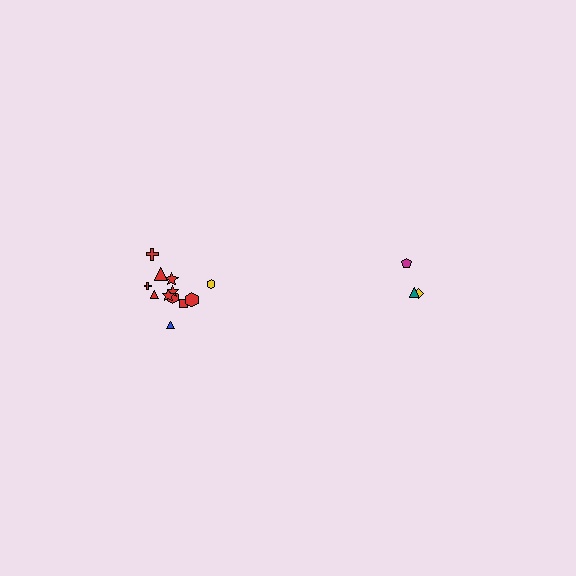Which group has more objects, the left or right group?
The left group.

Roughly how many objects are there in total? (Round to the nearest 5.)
Roughly 15 objects in total.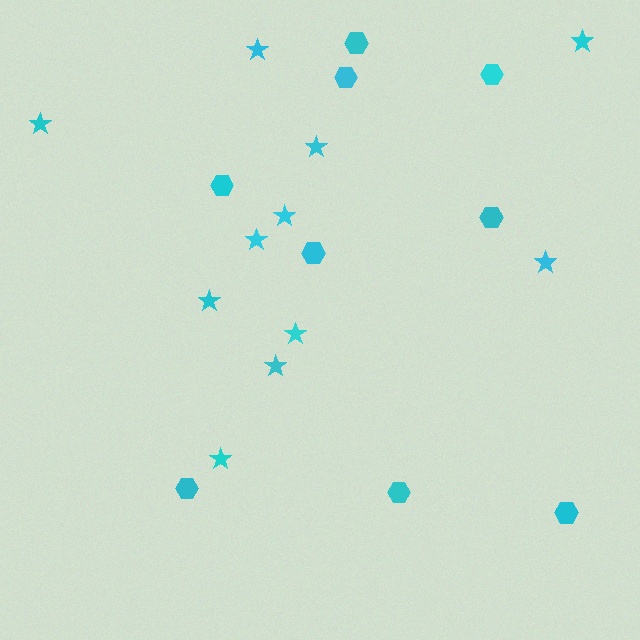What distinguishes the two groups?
There are 2 groups: one group of hexagons (9) and one group of stars (11).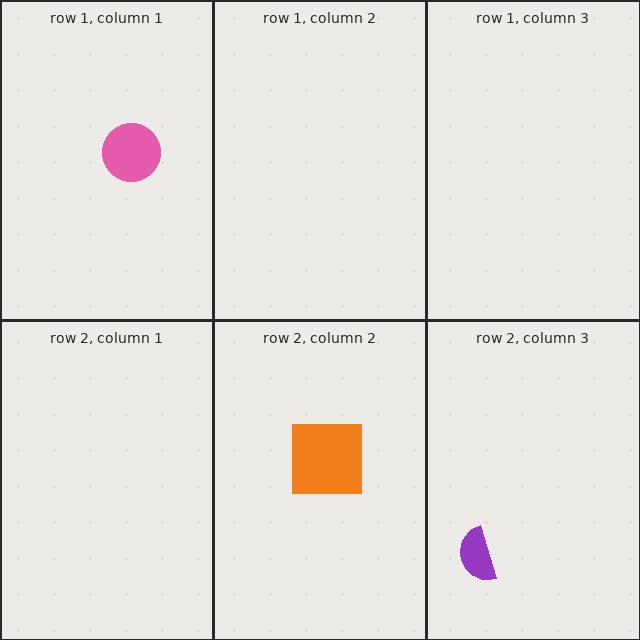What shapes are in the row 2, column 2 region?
The orange square.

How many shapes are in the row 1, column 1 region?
1.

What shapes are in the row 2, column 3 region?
The purple semicircle.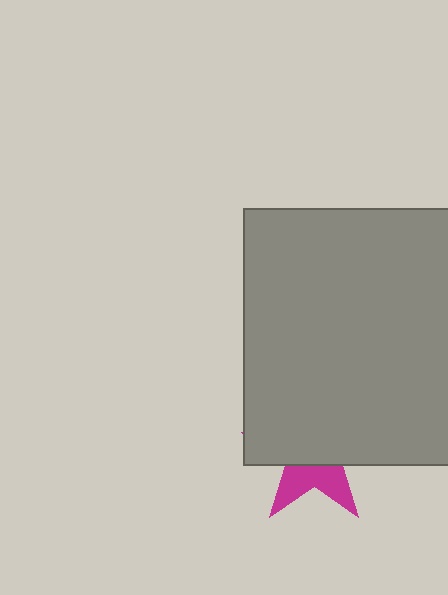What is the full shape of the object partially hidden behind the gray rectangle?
The partially hidden object is a magenta star.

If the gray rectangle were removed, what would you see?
You would see the complete magenta star.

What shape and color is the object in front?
The object in front is a gray rectangle.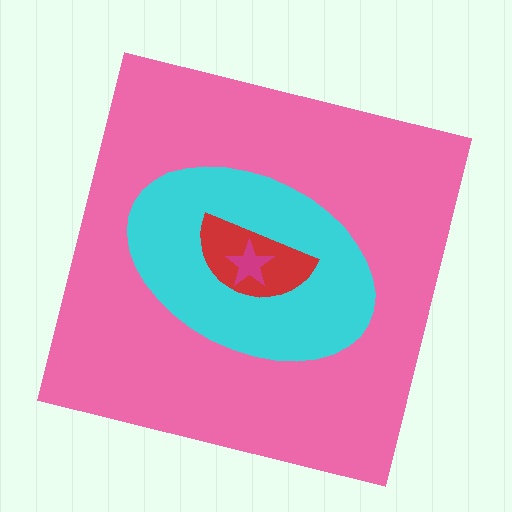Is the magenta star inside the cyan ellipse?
Yes.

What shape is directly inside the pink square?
The cyan ellipse.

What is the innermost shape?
The magenta star.